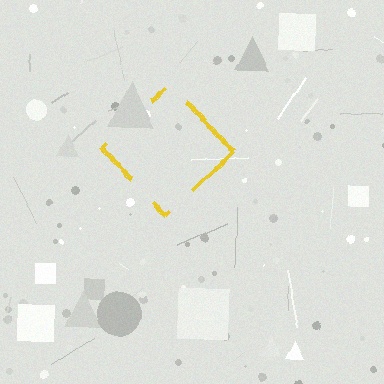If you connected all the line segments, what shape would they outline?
They would outline a diamond.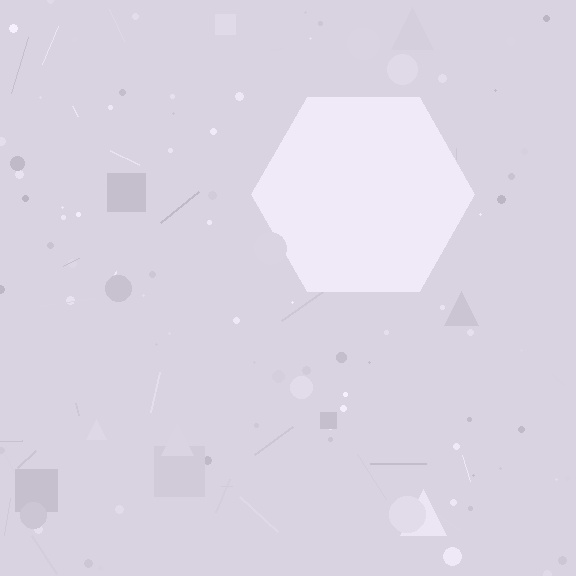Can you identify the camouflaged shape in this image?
The camouflaged shape is a hexagon.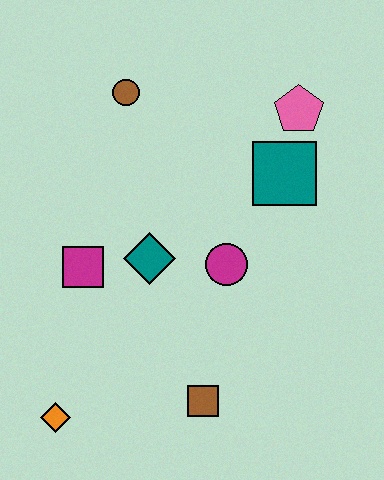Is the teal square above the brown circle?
No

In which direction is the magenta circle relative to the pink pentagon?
The magenta circle is below the pink pentagon.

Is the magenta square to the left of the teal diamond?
Yes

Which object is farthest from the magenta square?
The pink pentagon is farthest from the magenta square.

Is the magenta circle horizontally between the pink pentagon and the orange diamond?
Yes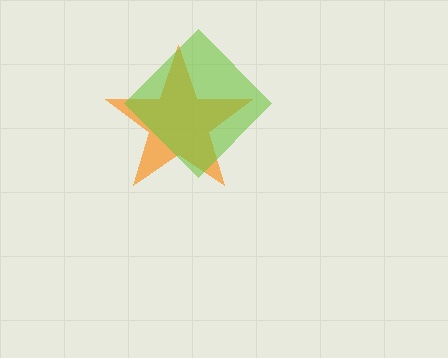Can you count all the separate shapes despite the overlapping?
Yes, there are 2 separate shapes.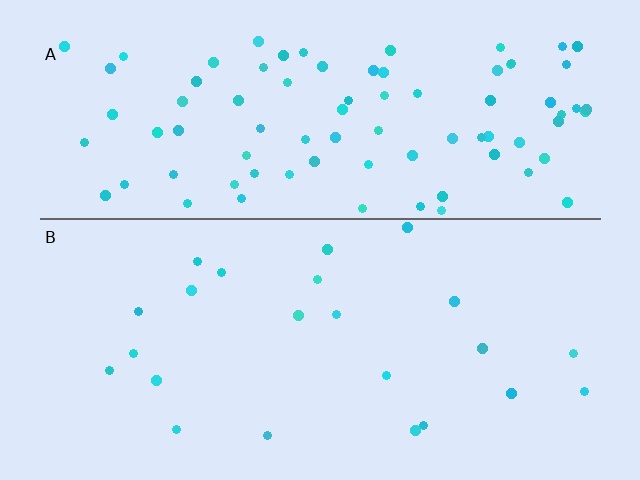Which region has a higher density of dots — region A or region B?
A (the top).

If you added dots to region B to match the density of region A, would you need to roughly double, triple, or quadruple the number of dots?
Approximately quadruple.